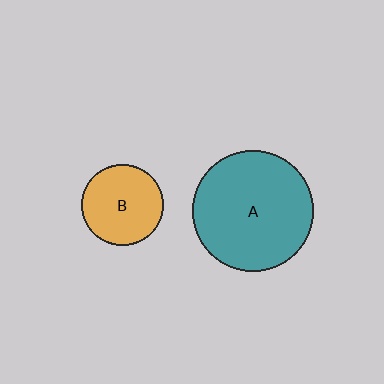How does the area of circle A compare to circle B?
Approximately 2.2 times.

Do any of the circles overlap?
No, none of the circles overlap.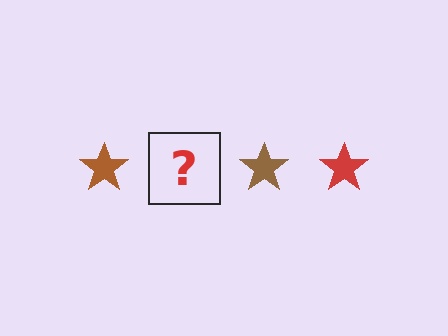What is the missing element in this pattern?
The missing element is a red star.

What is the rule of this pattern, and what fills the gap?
The rule is that the pattern cycles through brown, red stars. The gap should be filled with a red star.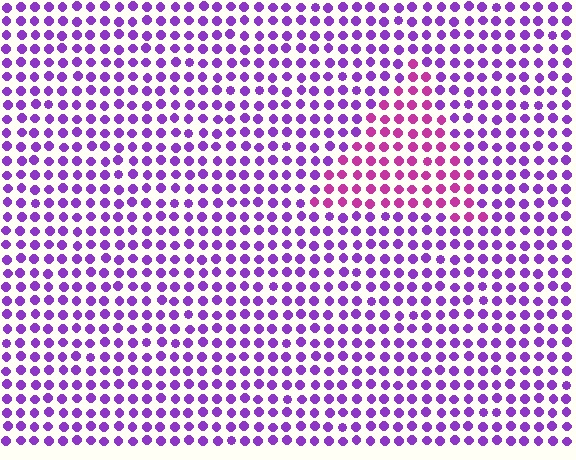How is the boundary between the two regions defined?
The boundary is defined purely by a slight shift in hue (about 38 degrees). Spacing, size, and orientation are identical on both sides.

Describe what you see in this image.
The image is filled with small purple elements in a uniform arrangement. A triangle-shaped region is visible where the elements are tinted to a slightly different hue, forming a subtle color boundary.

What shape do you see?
I see a triangle.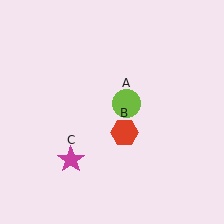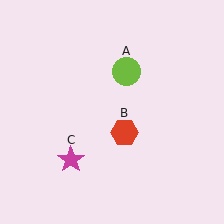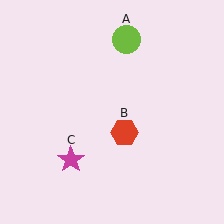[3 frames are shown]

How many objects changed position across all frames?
1 object changed position: lime circle (object A).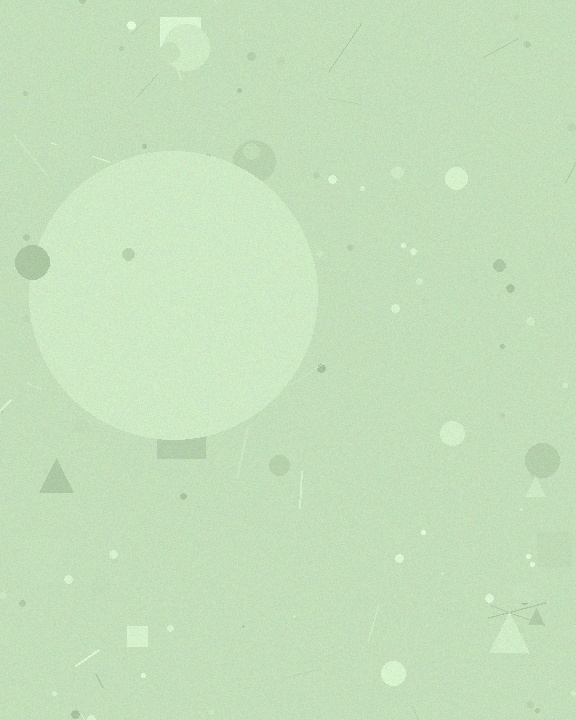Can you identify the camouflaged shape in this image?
The camouflaged shape is a circle.